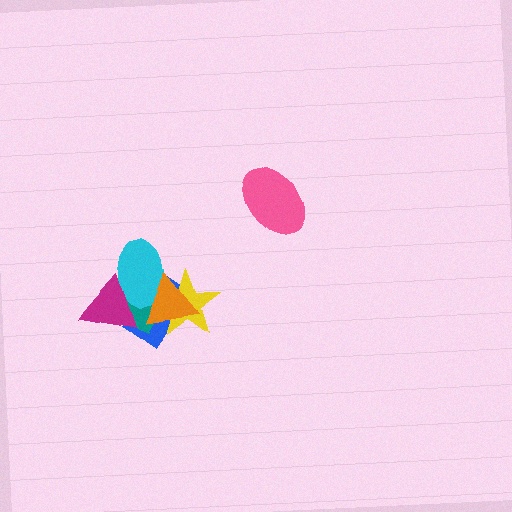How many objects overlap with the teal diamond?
5 objects overlap with the teal diamond.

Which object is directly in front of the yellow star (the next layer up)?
The cyan ellipse is directly in front of the yellow star.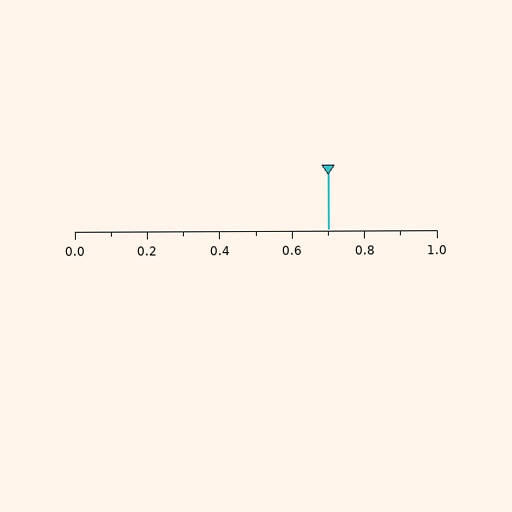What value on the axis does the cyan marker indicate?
The marker indicates approximately 0.7.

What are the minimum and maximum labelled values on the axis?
The axis runs from 0.0 to 1.0.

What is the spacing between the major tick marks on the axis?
The major ticks are spaced 0.2 apart.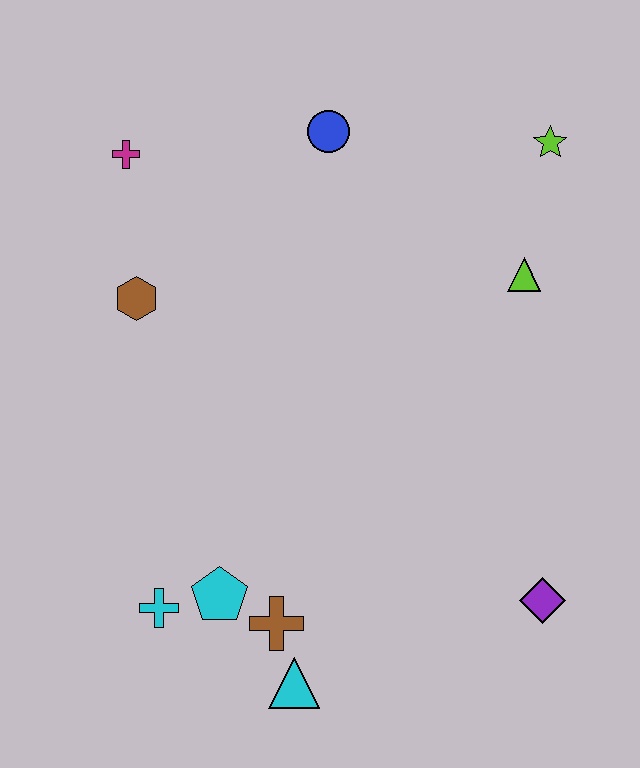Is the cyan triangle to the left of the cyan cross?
No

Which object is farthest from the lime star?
The cyan cross is farthest from the lime star.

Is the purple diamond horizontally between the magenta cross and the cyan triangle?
No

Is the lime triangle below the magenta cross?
Yes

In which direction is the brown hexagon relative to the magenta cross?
The brown hexagon is below the magenta cross.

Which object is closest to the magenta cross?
The brown hexagon is closest to the magenta cross.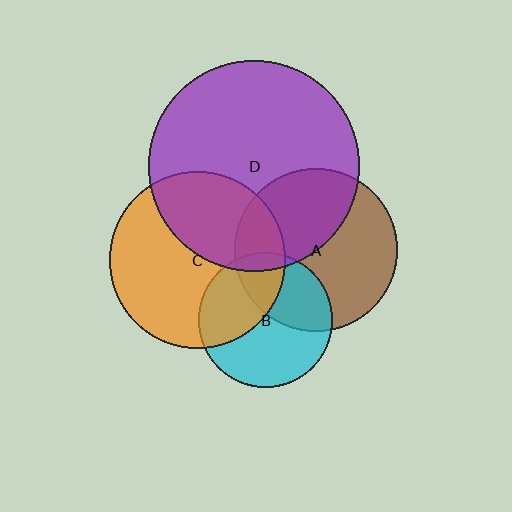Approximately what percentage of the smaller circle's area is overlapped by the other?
Approximately 40%.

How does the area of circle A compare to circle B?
Approximately 1.5 times.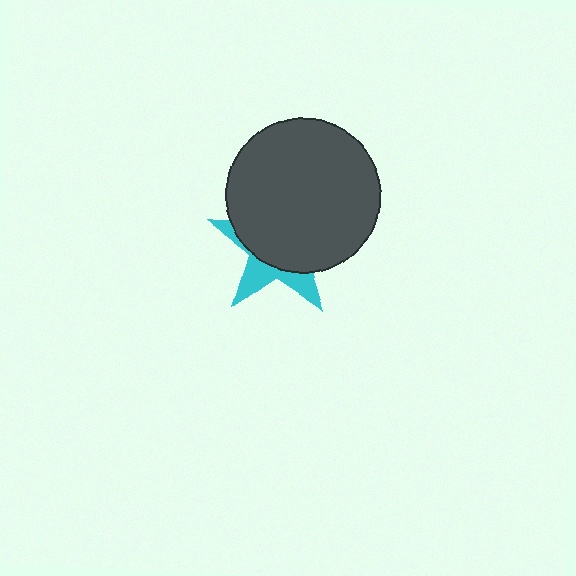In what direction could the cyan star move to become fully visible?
The cyan star could move down. That would shift it out from behind the dark gray circle entirely.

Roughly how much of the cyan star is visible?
A small part of it is visible (roughly 32%).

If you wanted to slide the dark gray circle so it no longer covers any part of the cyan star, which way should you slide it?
Slide it up — that is the most direct way to separate the two shapes.